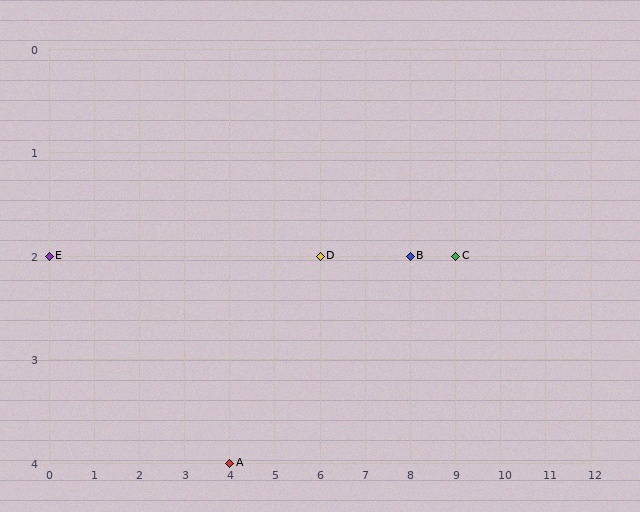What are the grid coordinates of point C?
Point C is at grid coordinates (9, 2).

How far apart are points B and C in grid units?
Points B and C are 1 column apart.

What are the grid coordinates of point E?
Point E is at grid coordinates (0, 2).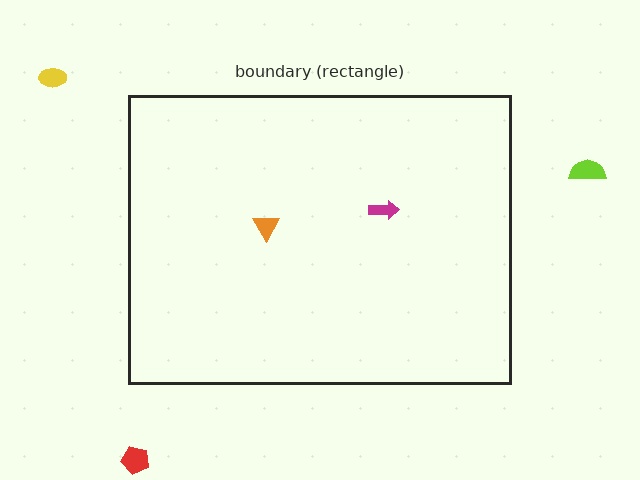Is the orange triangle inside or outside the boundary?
Inside.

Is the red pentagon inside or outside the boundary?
Outside.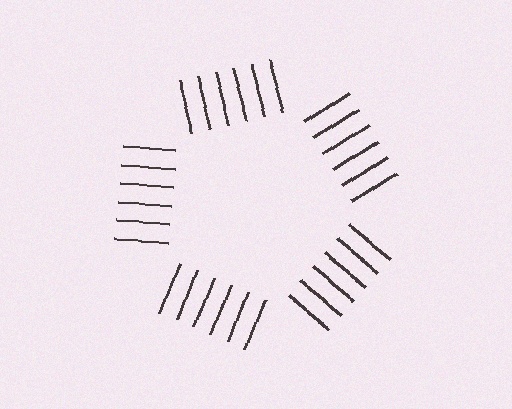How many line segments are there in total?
30 — 6 along each of the 5 edges.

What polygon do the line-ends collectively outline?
An illusory pentagon — the line segments terminate on its edges but no continuous stroke is drawn.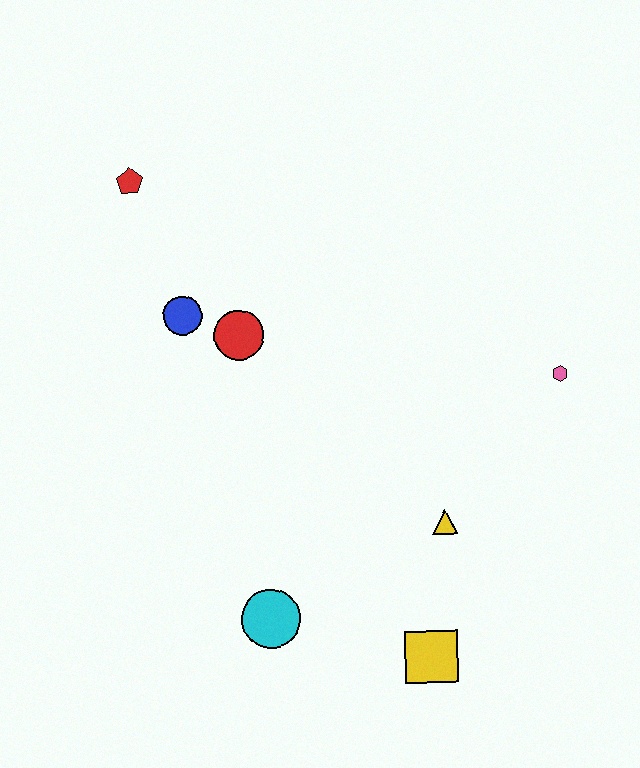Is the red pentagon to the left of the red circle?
Yes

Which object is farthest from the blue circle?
The yellow square is farthest from the blue circle.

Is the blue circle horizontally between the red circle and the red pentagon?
Yes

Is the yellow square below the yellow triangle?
Yes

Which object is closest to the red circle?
The blue circle is closest to the red circle.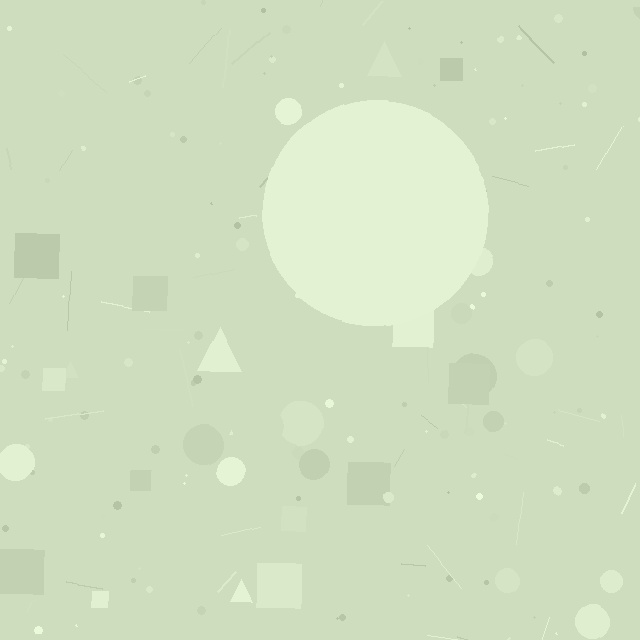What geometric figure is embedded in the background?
A circle is embedded in the background.